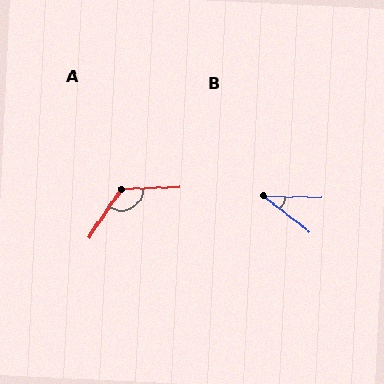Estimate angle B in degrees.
Approximately 36 degrees.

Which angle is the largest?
A, at approximately 125 degrees.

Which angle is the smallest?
B, at approximately 36 degrees.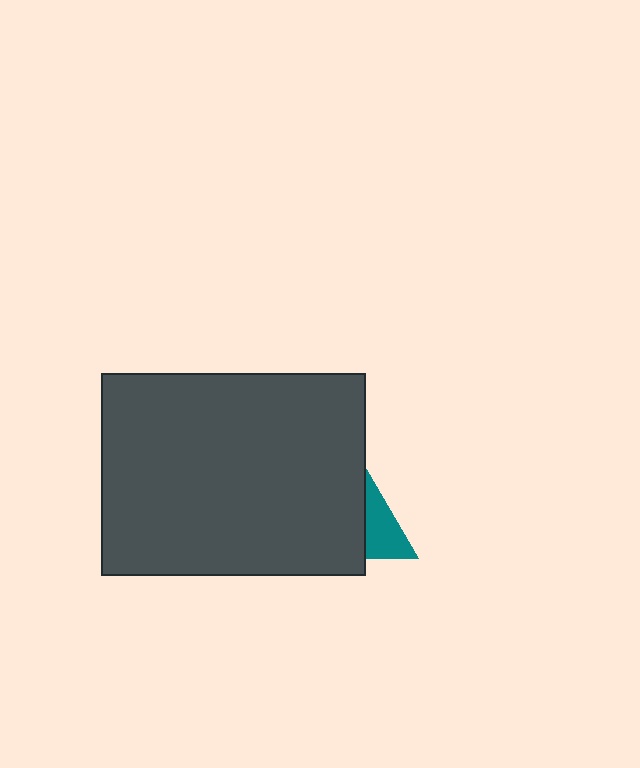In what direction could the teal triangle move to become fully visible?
The teal triangle could move right. That would shift it out from behind the dark gray rectangle entirely.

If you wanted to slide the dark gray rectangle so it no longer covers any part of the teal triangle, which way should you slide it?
Slide it left — that is the most direct way to separate the two shapes.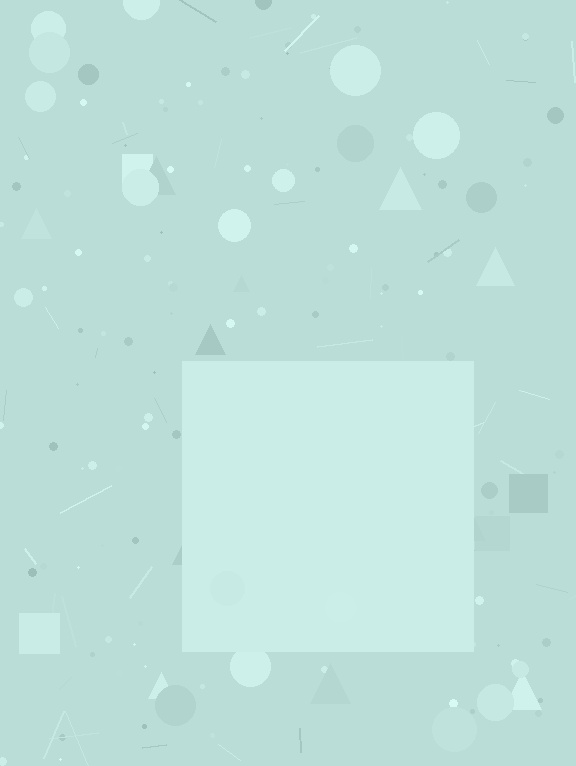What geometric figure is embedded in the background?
A square is embedded in the background.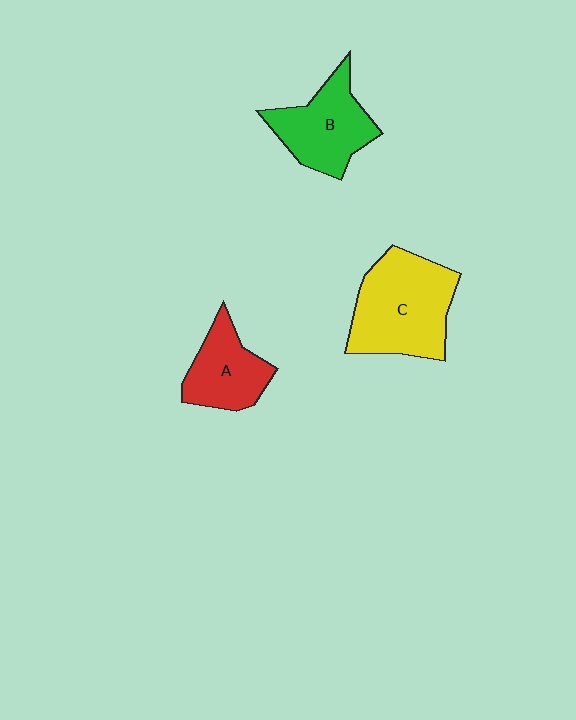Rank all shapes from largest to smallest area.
From largest to smallest: C (yellow), B (green), A (red).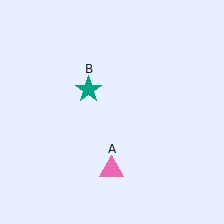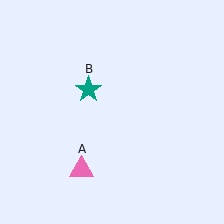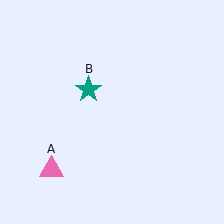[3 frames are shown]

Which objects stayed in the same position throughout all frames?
Teal star (object B) remained stationary.